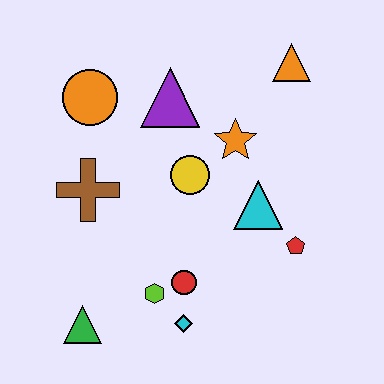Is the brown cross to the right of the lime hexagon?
No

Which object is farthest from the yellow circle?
The green triangle is farthest from the yellow circle.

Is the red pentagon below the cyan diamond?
No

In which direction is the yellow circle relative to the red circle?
The yellow circle is above the red circle.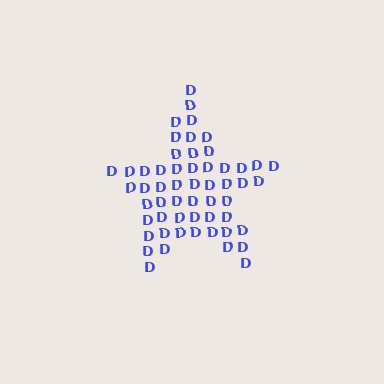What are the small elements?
The small elements are letter D's.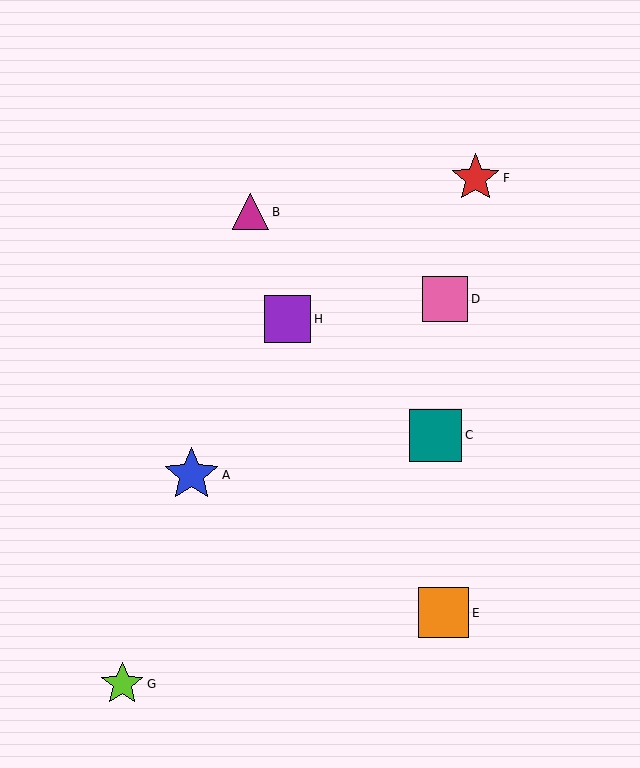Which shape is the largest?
The blue star (labeled A) is the largest.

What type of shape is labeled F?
Shape F is a red star.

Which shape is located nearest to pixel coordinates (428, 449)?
The teal square (labeled C) at (436, 435) is nearest to that location.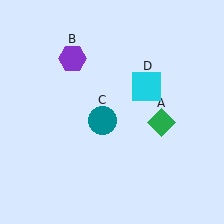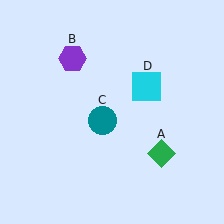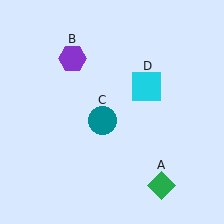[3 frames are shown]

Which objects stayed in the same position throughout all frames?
Purple hexagon (object B) and teal circle (object C) and cyan square (object D) remained stationary.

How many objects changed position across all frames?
1 object changed position: green diamond (object A).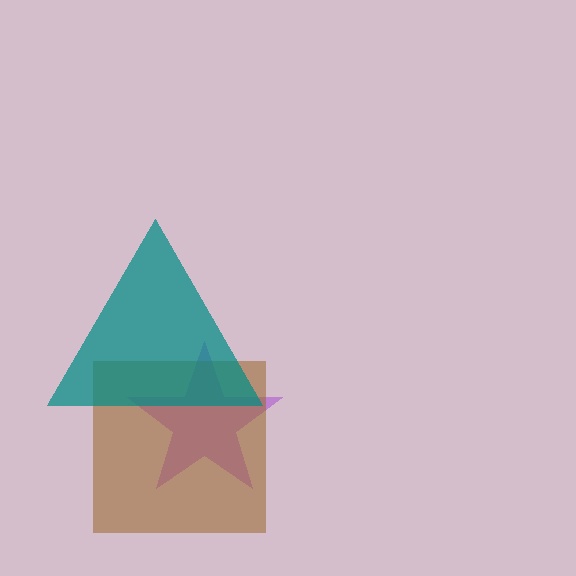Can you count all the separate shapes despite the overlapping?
Yes, there are 3 separate shapes.